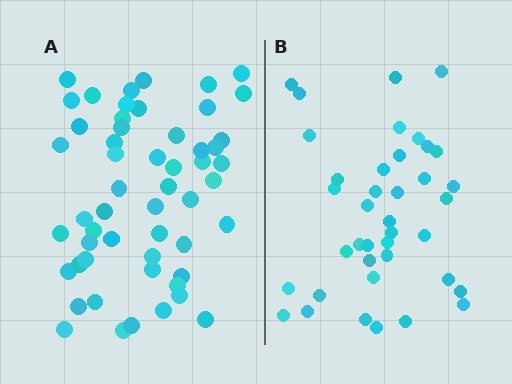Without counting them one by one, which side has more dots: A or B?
Region A (the left region) has more dots.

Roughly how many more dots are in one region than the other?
Region A has approximately 15 more dots than region B.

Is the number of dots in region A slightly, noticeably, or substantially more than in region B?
Region A has noticeably more, but not dramatically so. The ratio is roughly 1.4 to 1.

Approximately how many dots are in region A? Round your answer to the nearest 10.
About 50 dots. (The exact count is 54, which rounds to 50.)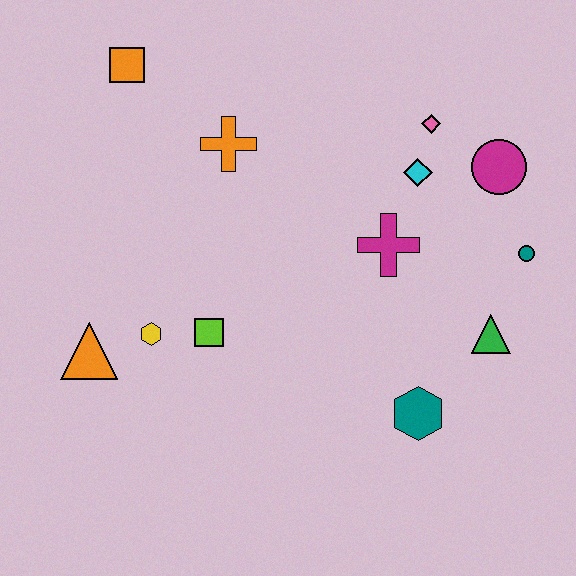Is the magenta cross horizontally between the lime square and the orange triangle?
No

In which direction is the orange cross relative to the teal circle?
The orange cross is to the left of the teal circle.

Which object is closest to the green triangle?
The teal circle is closest to the green triangle.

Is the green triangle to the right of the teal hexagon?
Yes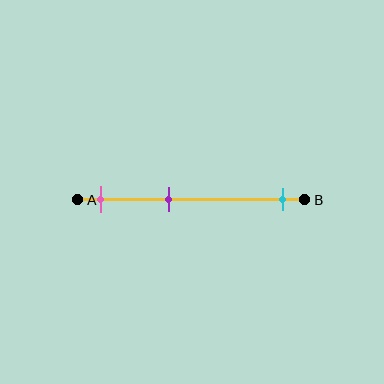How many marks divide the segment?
There are 3 marks dividing the segment.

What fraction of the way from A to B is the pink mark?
The pink mark is approximately 10% (0.1) of the way from A to B.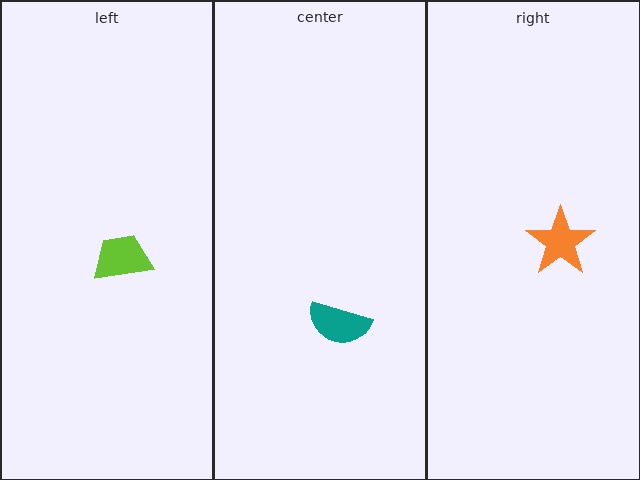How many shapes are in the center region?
1.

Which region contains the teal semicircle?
The center region.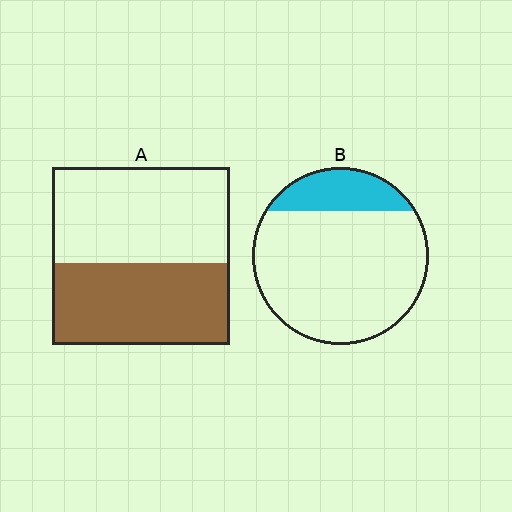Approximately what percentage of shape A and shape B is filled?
A is approximately 45% and B is approximately 20%.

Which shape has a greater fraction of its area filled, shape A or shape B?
Shape A.